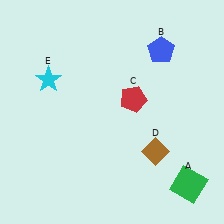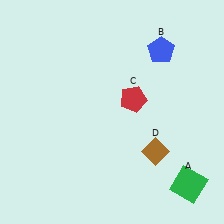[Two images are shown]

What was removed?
The cyan star (E) was removed in Image 2.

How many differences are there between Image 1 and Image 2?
There is 1 difference between the two images.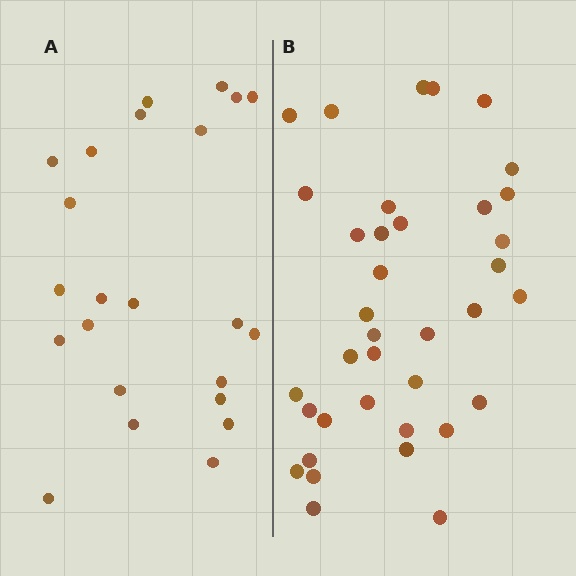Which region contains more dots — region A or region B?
Region B (the right region) has more dots.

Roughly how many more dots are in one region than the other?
Region B has approximately 15 more dots than region A.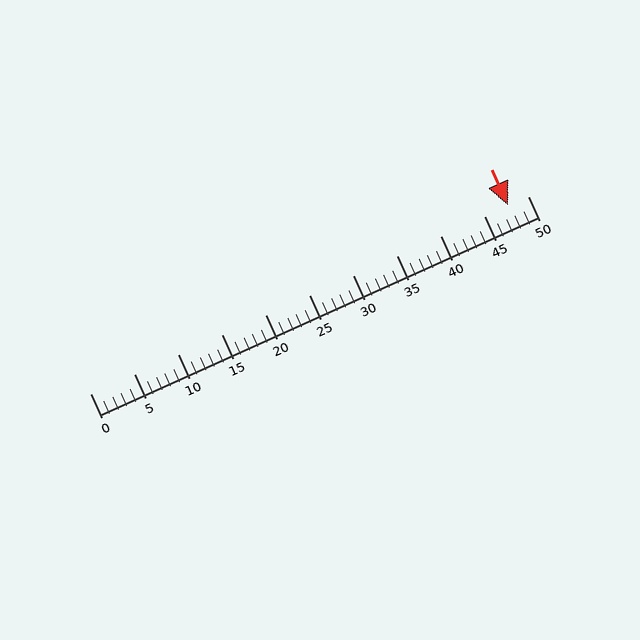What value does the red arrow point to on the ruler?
The red arrow points to approximately 48.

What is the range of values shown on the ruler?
The ruler shows values from 0 to 50.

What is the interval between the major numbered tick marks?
The major tick marks are spaced 5 units apart.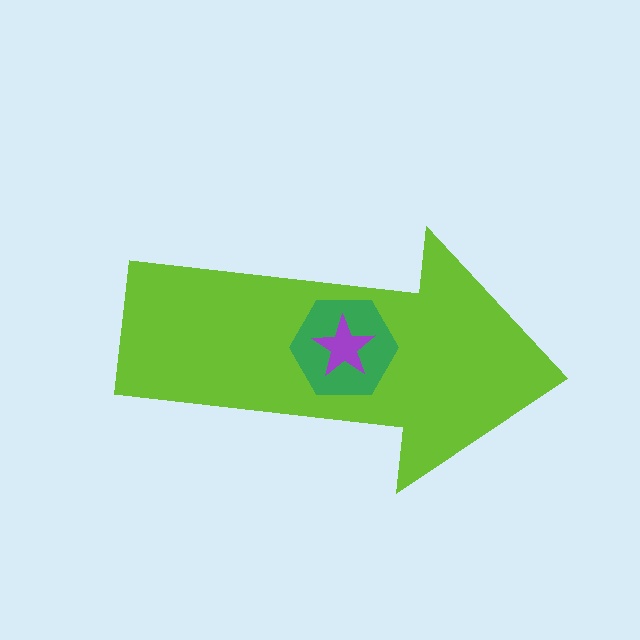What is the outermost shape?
The lime arrow.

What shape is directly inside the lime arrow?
The green hexagon.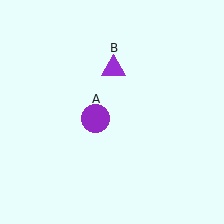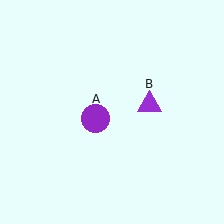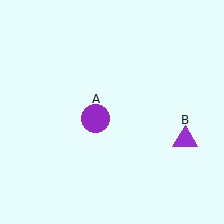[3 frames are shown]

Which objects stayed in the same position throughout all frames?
Purple circle (object A) remained stationary.